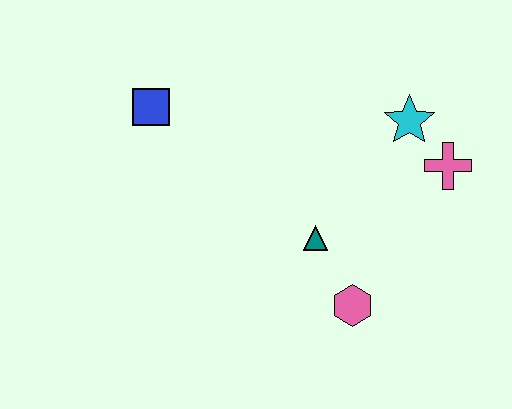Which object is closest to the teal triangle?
The pink hexagon is closest to the teal triangle.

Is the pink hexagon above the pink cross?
No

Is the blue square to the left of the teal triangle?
Yes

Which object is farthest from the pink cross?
The blue square is farthest from the pink cross.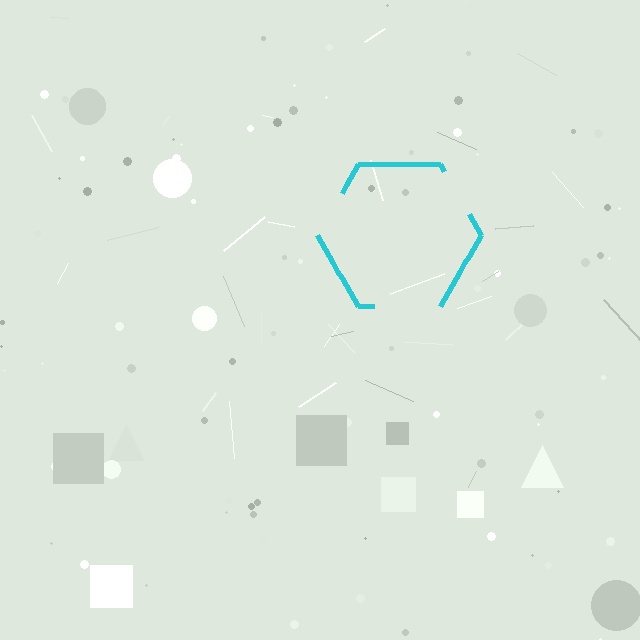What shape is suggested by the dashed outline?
The dashed outline suggests a hexagon.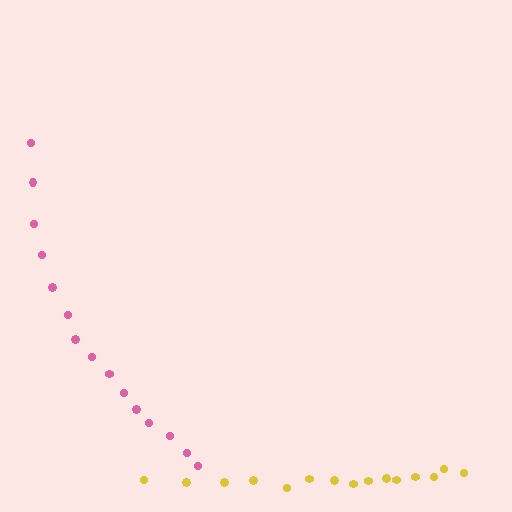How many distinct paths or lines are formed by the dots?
There are 2 distinct paths.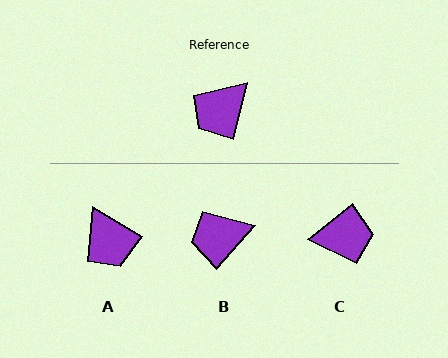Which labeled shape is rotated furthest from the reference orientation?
C, about 141 degrees away.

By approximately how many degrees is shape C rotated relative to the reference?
Approximately 141 degrees counter-clockwise.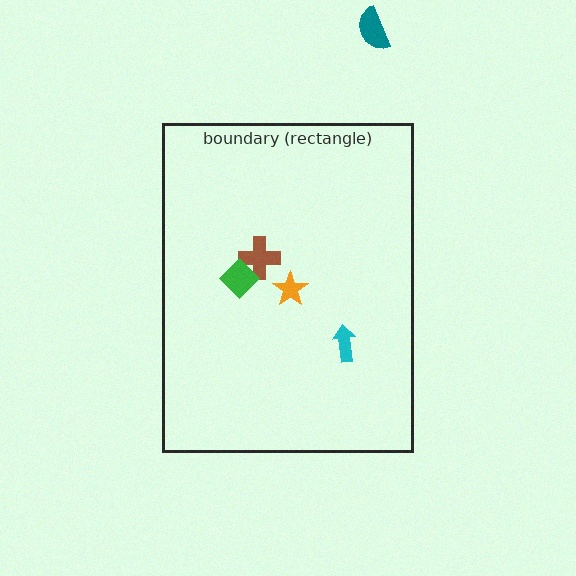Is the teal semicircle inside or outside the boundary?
Outside.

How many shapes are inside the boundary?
4 inside, 1 outside.